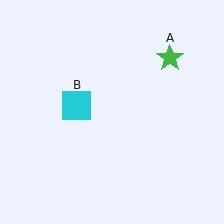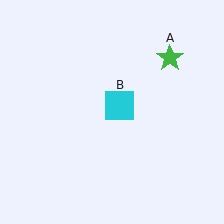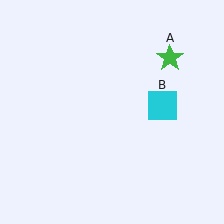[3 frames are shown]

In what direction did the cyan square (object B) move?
The cyan square (object B) moved right.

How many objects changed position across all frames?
1 object changed position: cyan square (object B).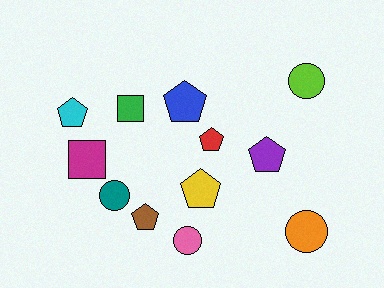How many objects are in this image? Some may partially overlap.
There are 12 objects.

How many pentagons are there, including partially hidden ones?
There are 6 pentagons.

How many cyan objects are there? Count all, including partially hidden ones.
There is 1 cyan object.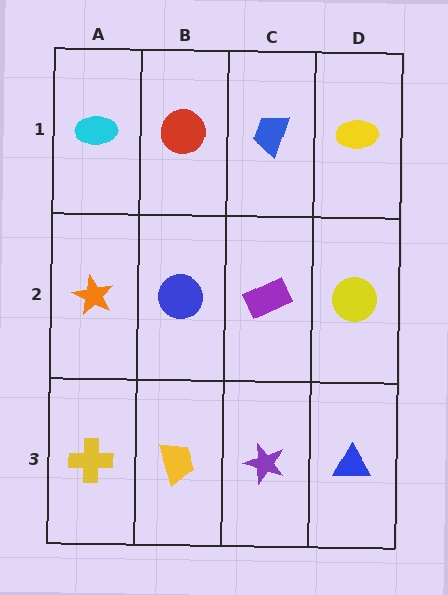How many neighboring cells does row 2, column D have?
3.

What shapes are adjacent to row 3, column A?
An orange star (row 2, column A), a yellow trapezoid (row 3, column B).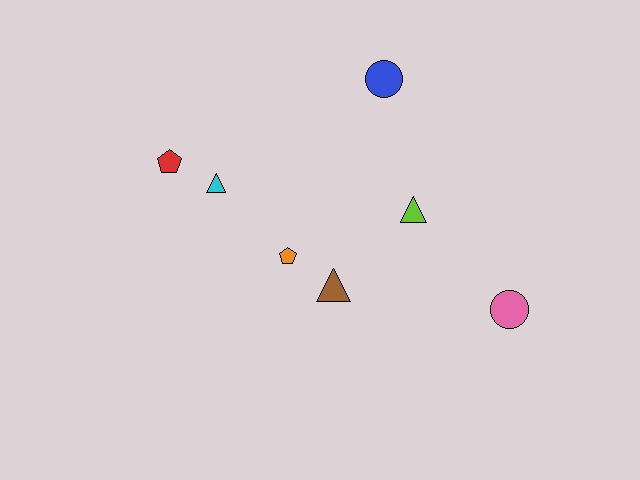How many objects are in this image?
There are 7 objects.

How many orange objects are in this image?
There is 1 orange object.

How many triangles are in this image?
There are 3 triangles.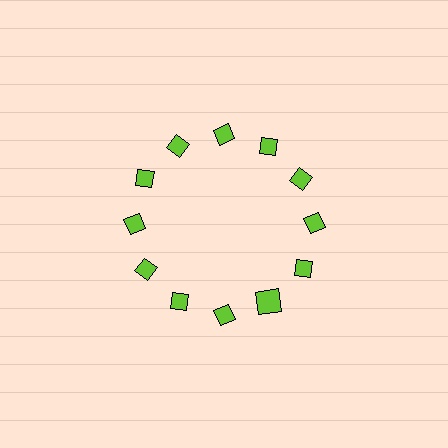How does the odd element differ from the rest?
It has a different shape: square instead of diamond.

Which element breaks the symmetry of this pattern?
The lime square at roughly the 5 o'clock position breaks the symmetry. All other shapes are lime diamonds.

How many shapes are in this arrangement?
There are 12 shapes arranged in a ring pattern.